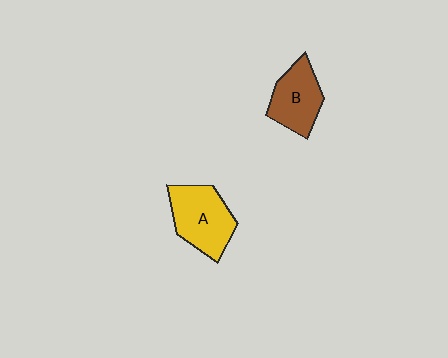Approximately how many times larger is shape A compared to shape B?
Approximately 1.2 times.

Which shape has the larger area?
Shape A (yellow).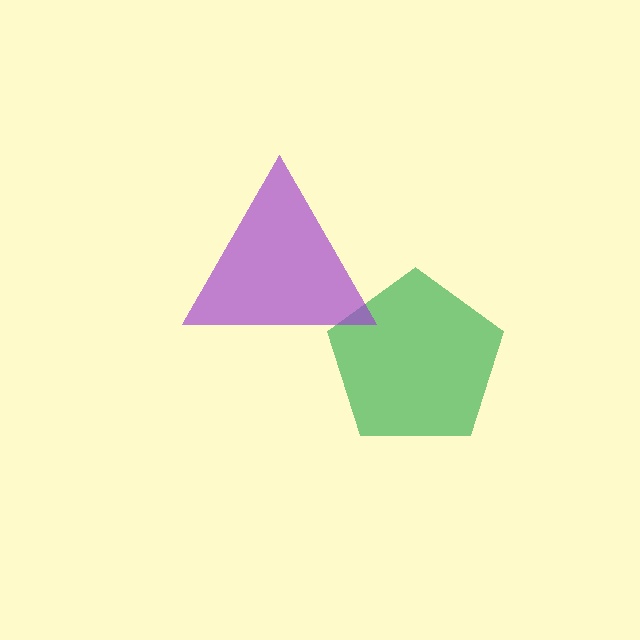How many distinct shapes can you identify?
There are 2 distinct shapes: a green pentagon, a purple triangle.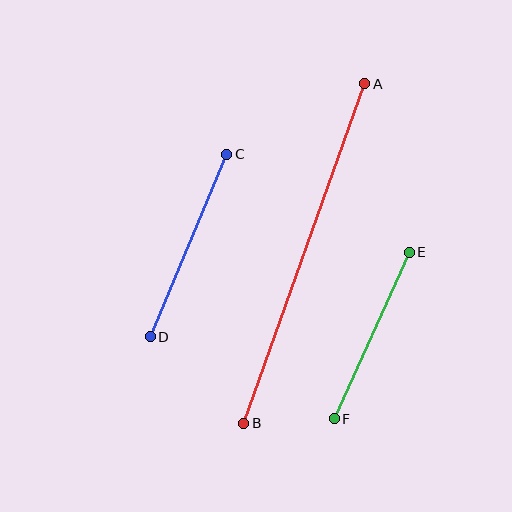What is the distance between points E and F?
The distance is approximately 182 pixels.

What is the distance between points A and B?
The distance is approximately 360 pixels.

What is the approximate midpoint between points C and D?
The midpoint is at approximately (188, 245) pixels.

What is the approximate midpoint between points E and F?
The midpoint is at approximately (372, 335) pixels.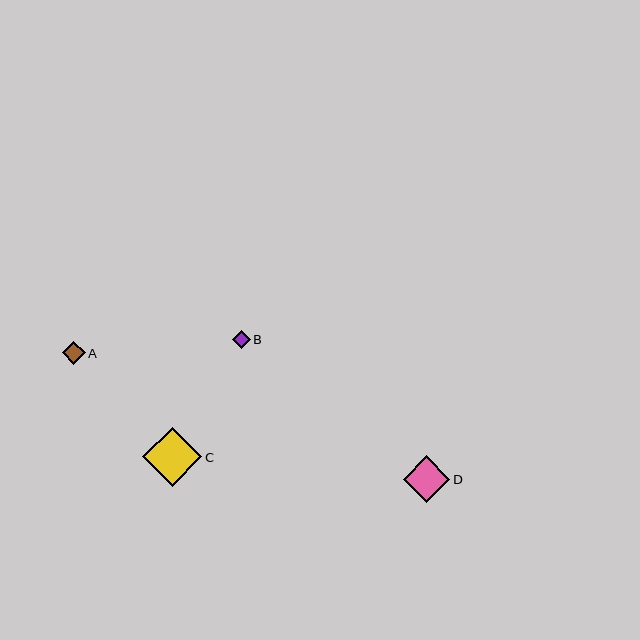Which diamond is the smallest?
Diamond B is the smallest with a size of approximately 18 pixels.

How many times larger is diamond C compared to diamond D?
Diamond C is approximately 1.3 times the size of diamond D.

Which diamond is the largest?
Diamond C is the largest with a size of approximately 59 pixels.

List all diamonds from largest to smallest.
From largest to smallest: C, D, A, B.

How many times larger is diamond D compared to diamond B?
Diamond D is approximately 2.5 times the size of diamond B.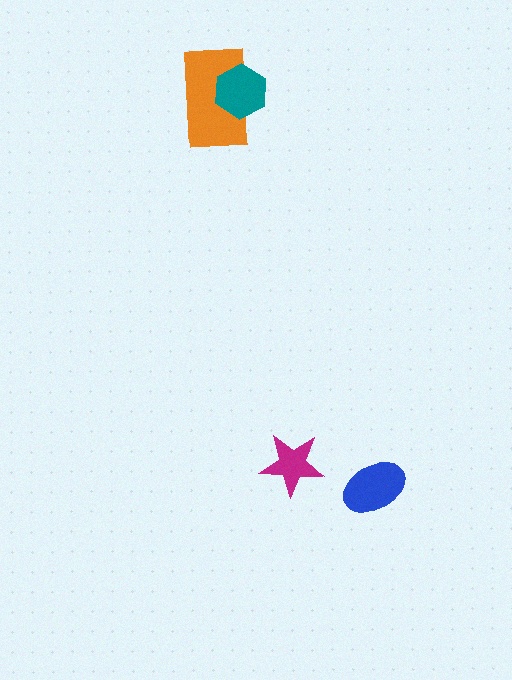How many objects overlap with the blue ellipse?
0 objects overlap with the blue ellipse.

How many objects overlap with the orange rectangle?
1 object overlaps with the orange rectangle.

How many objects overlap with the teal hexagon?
1 object overlaps with the teal hexagon.